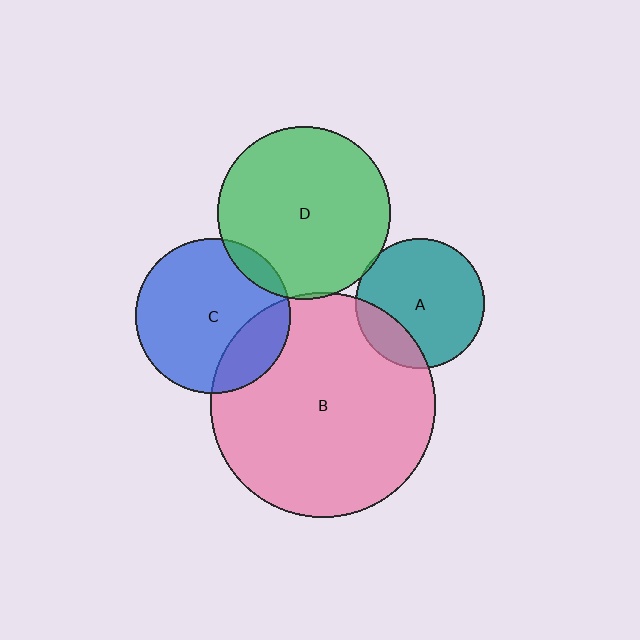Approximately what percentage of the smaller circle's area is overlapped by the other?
Approximately 20%.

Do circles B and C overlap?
Yes.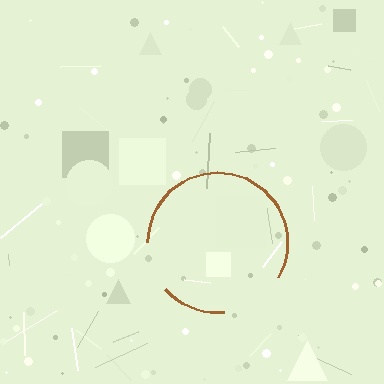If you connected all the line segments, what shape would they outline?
They would outline a circle.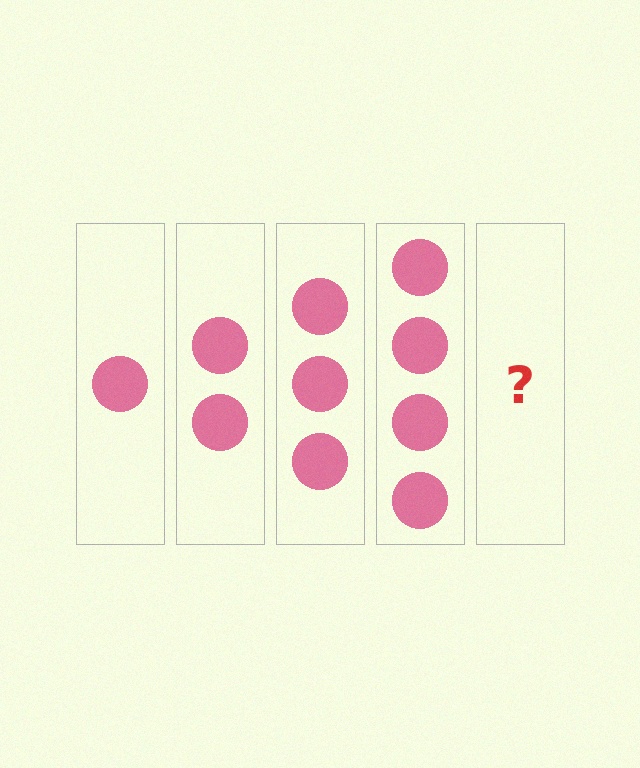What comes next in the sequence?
The next element should be 5 circles.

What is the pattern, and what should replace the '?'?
The pattern is that each step adds one more circle. The '?' should be 5 circles.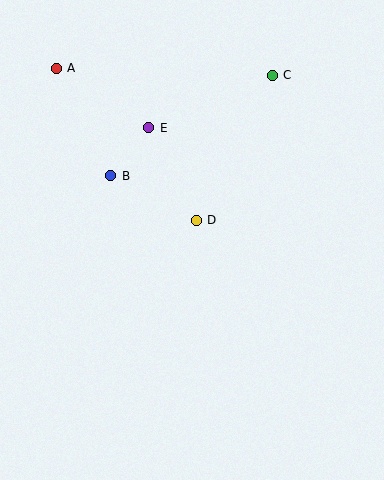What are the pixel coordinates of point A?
Point A is at (56, 68).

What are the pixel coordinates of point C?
Point C is at (272, 75).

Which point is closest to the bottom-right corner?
Point D is closest to the bottom-right corner.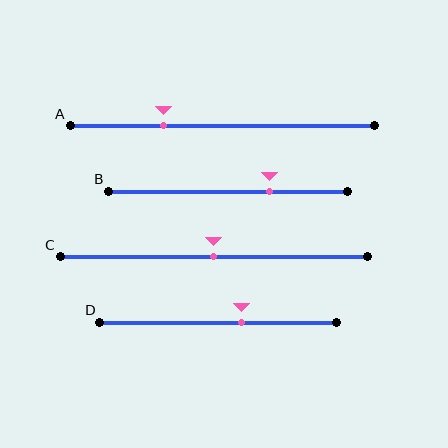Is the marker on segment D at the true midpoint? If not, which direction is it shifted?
No, the marker on segment D is shifted to the right by about 10% of the segment length.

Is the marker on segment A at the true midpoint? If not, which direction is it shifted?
No, the marker on segment A is shifted to the left by about 19% of the segment length.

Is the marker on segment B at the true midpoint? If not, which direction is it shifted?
No, the marker on segment B is shifted to the right by about 17% of the segment length.